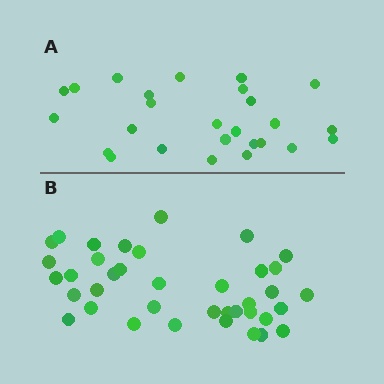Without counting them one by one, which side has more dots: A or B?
Region B (the bottom region) has more dots.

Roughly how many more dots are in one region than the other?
Region B has roughly 12 or so more dots than region A.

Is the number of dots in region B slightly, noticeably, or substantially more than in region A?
Region B has substantially more. The ratio is roughly 1.5 to 1.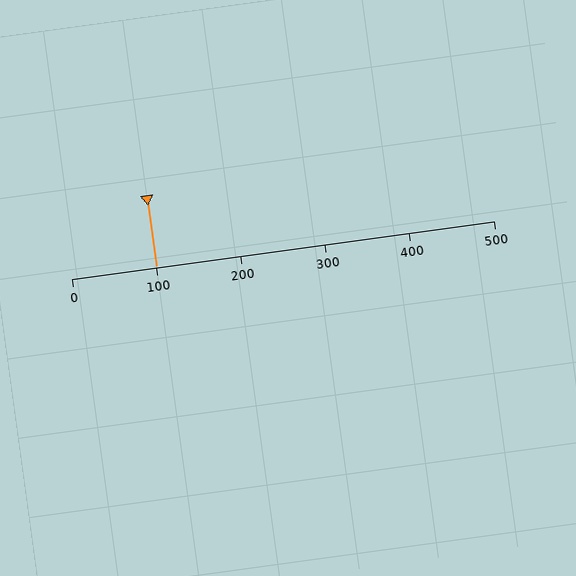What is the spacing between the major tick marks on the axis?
The major ticks are spaced 100 apart.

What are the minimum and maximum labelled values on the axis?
The axis runs from 0 to 500.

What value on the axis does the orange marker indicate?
The marker indicates approximately 100.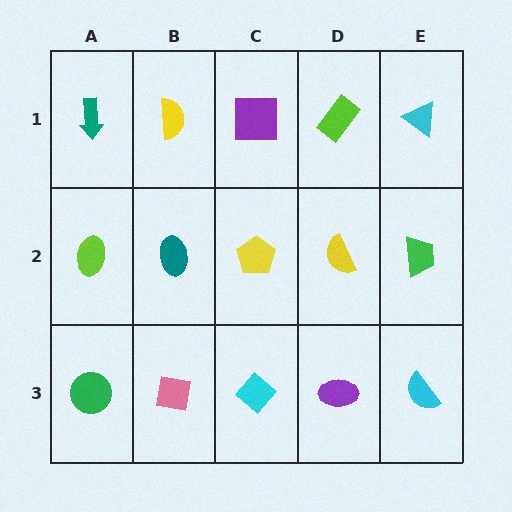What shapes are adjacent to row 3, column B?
A teal ellipse (row 2, column B), a green circle (row 3, column A), a cyan diamond (row 3, column C).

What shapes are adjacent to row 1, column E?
A green trapezoid (row 2, column E), a lime rectangle (row 1, column D).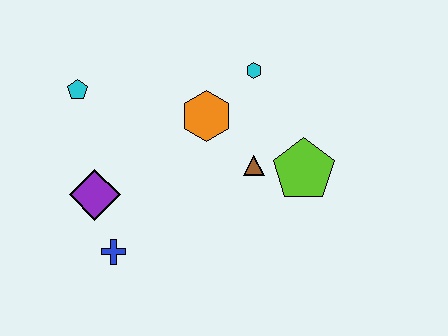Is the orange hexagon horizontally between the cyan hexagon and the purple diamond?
Yes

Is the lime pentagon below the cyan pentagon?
Yes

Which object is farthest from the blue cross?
The cyan hexagon is farthest from the blue cross.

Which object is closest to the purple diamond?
The blue cross is closest to the purple diamond.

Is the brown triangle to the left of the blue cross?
No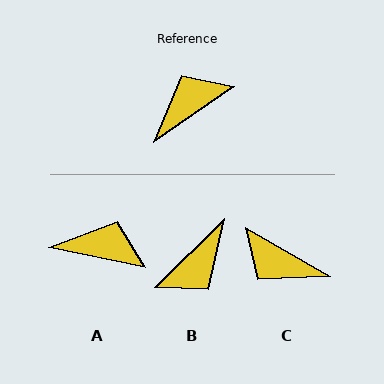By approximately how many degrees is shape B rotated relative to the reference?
Approximately 170 degrees clockwise.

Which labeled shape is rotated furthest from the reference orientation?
B, about 170 degrees away.